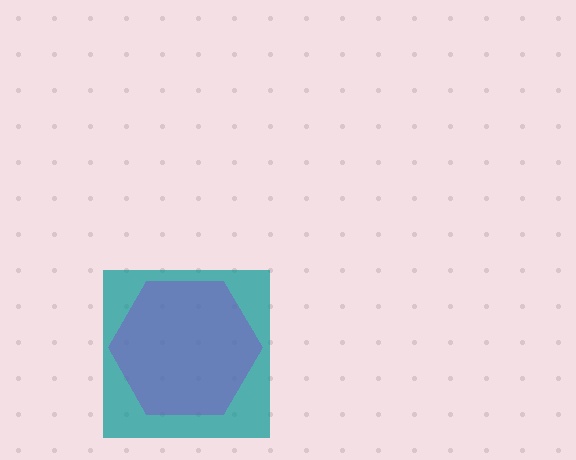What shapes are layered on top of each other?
The layered shapes are: a teal square, a purple hexagon.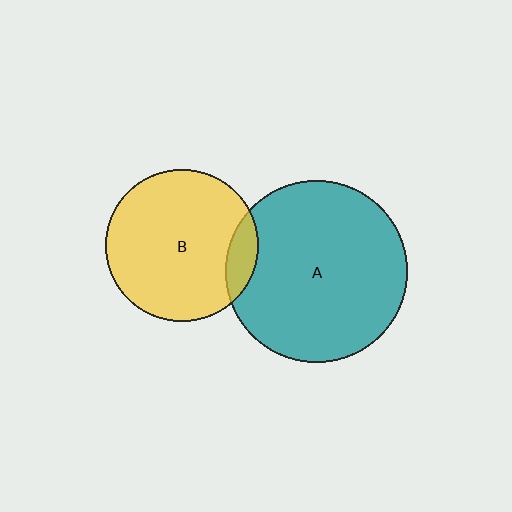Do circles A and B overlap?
Yes.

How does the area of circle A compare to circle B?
Approximately 1.4 times.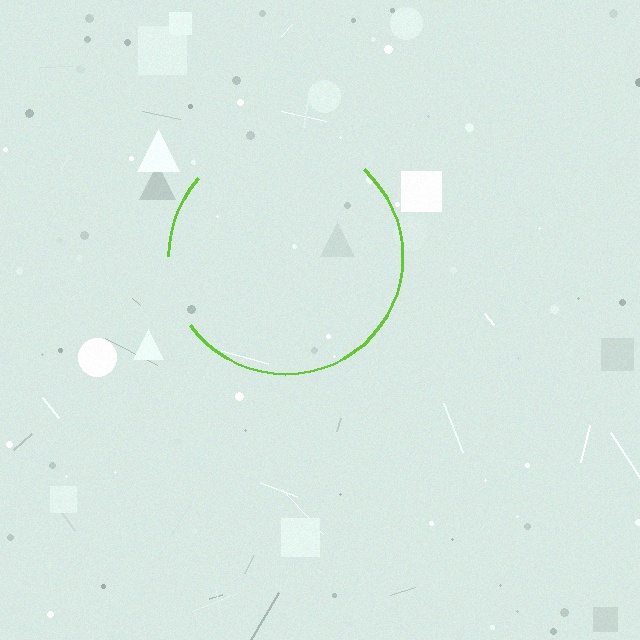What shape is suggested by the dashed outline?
The dashed outline suggests a circle.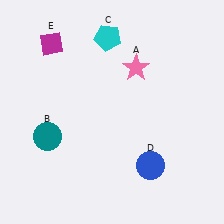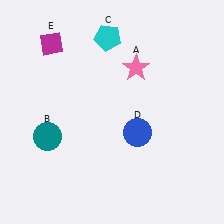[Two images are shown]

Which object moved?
The blue circle (D) moved up.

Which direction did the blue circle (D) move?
The blue circle (D) moved up.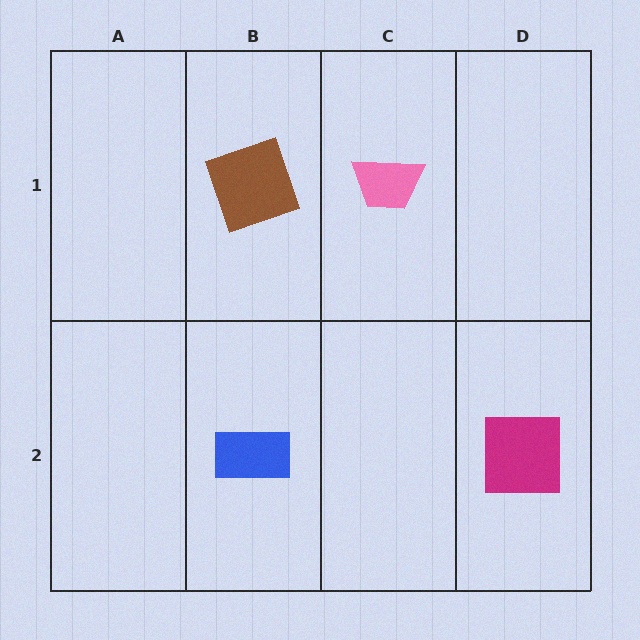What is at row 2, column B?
A blue rectangle.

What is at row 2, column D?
A magenta square.